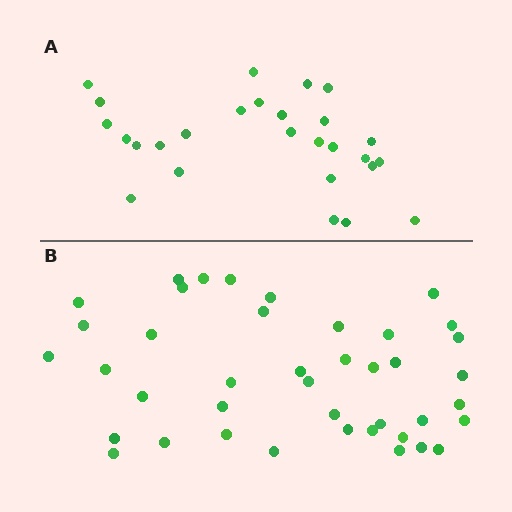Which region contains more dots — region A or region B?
Region B (the bottom region) has more dots.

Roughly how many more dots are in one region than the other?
Region B has approximately 15 more dots than region A.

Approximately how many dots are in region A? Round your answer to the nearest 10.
About 30 dots. (The exact count is 27, which rounds to 30.)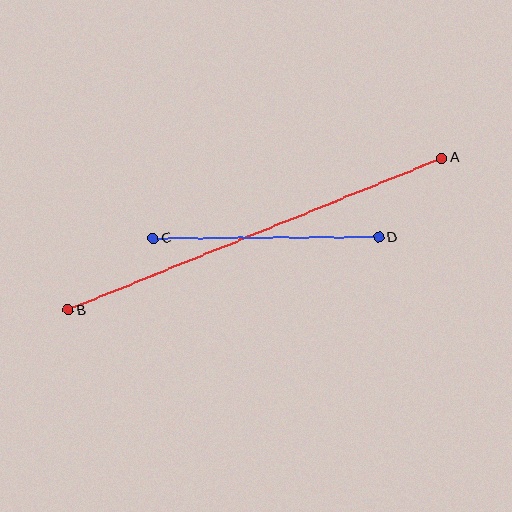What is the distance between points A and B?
The distance is approximately 404 pixels.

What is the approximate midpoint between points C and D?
The midpoint is at approximately (266, 238) pixels.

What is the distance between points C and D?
The distance is approximately 225 pixels.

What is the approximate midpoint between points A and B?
The midpoint is at approximately (255, 234) pixels.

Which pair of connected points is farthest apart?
Points A and B are farthest apart.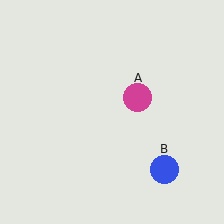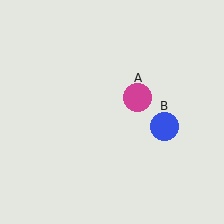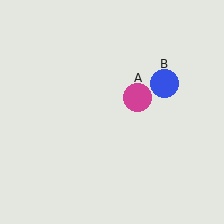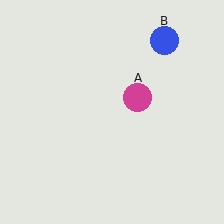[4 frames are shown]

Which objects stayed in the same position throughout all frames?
Magenta circle (object A) remained stationary.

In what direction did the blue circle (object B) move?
The blue circle (object B) moved up.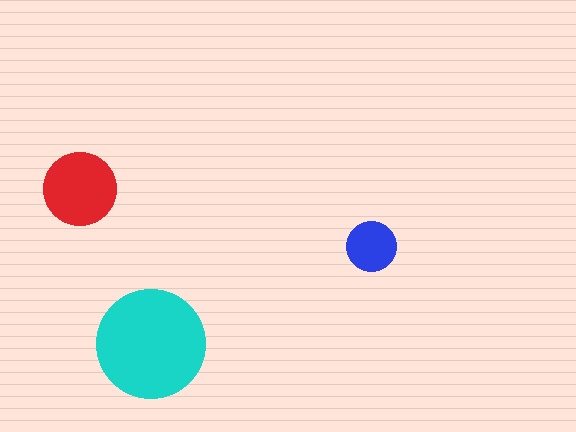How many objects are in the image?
There are 3 objects in the image.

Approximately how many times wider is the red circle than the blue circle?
About 1.5 times wider.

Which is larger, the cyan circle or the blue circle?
The cyan one.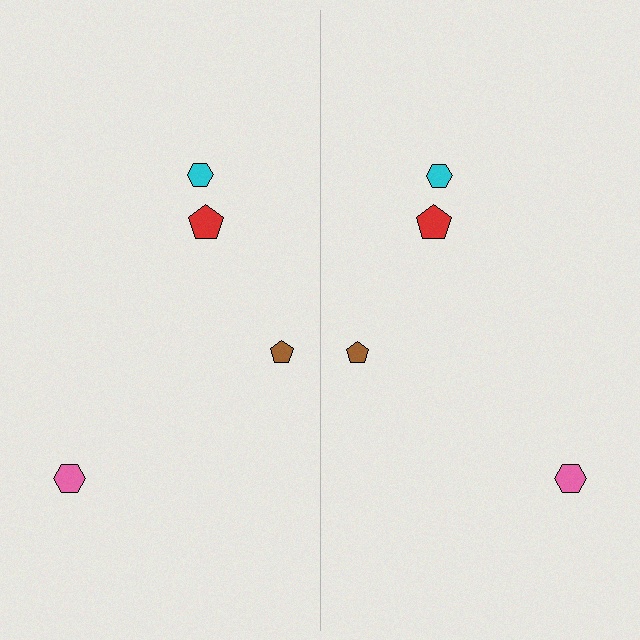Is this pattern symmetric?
Yes, this pattern has bilateral (reflection) symmetry.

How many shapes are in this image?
There are 8 shapes in this image.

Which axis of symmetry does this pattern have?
The pattern has a vertical axis of symmetry running through the center of the image.